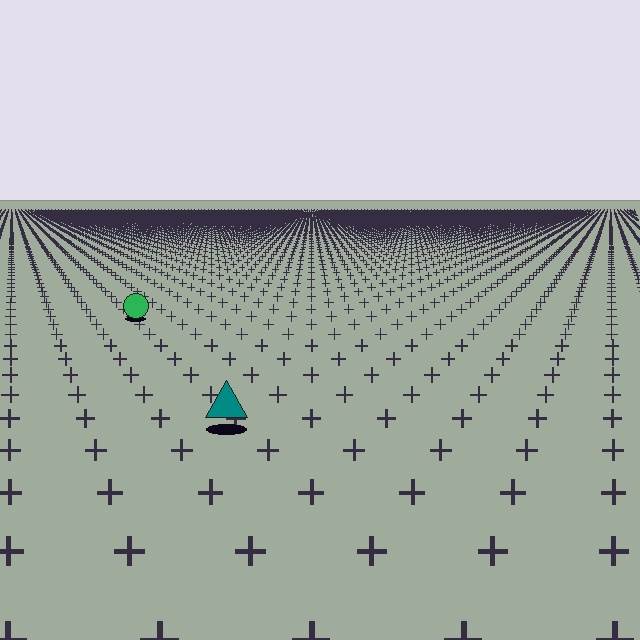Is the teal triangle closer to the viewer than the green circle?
Yes. The teal triangle is closer — you can tell from the texture gradient: the ground texture is coarser near it.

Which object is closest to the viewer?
The teal triangle is closest. The texture marks near it are larger and more spread out.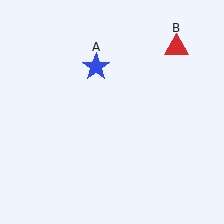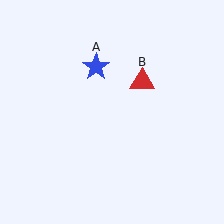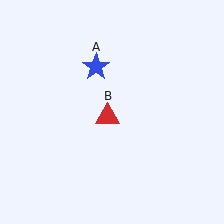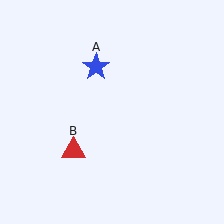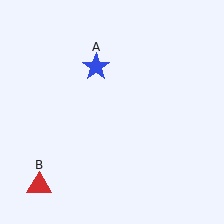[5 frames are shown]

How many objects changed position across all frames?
1 object changed position: red triangle (object B).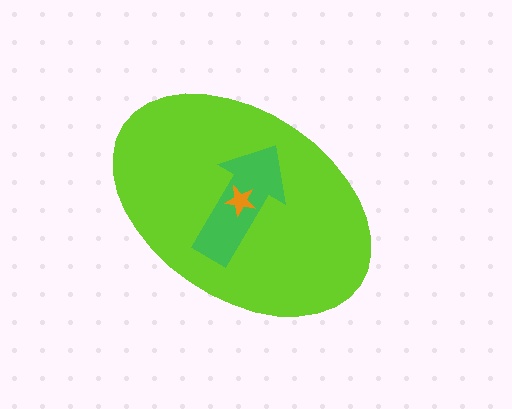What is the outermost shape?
The lime ellipse.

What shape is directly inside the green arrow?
The orange star.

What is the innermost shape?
The orange star.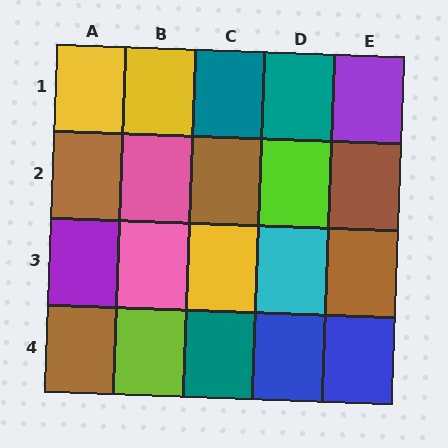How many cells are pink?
2 cells are pink.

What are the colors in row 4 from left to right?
Brown, lime, teal, blue, blue.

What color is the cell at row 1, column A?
Yellow.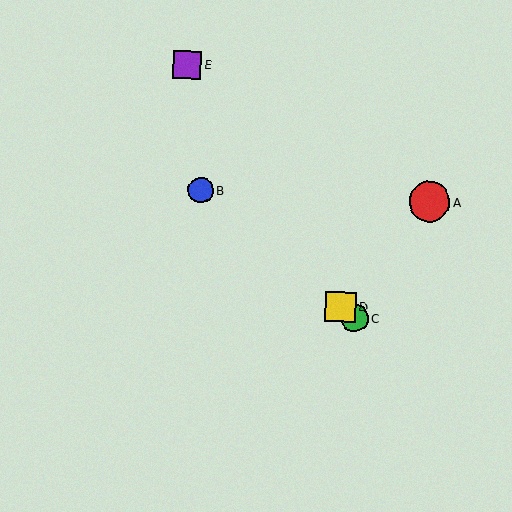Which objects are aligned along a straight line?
Objects B, C, D are aligned along a straight line.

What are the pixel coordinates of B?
Object B is at (201, 190).